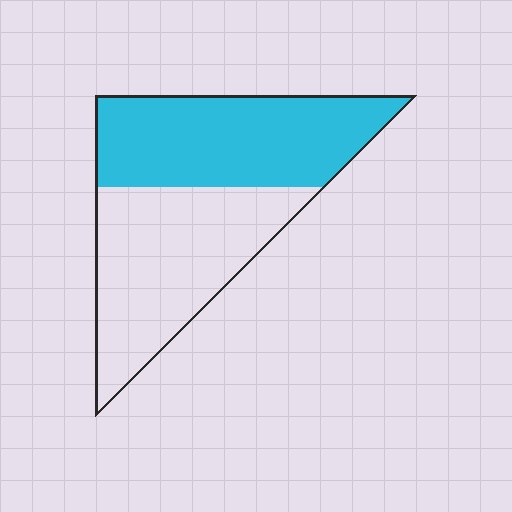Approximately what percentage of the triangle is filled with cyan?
Approximately 50%.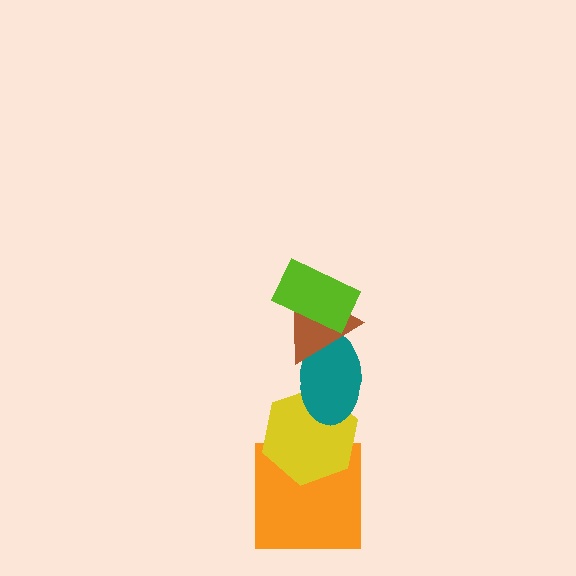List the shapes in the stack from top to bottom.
From top to bottom: the lime rectangle, the brown triangle, the teal ellipse, the yellow hexagon, the orange square.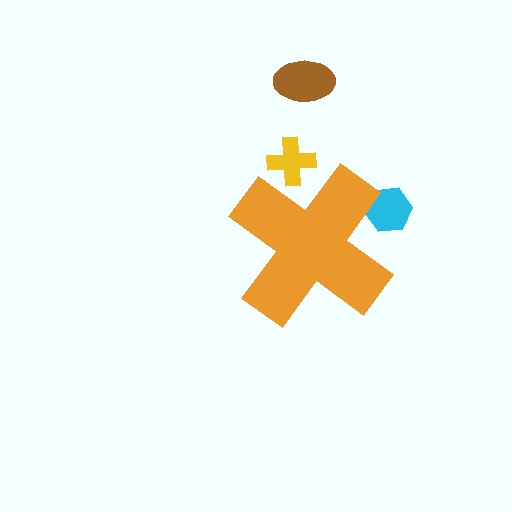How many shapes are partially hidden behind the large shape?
2 shapes are partially hidden.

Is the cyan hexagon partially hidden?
Yes, the cyan hexagon is partially hidden behind the orange cross.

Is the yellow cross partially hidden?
Yes, the yellow cross is partially hidden behind the orange cross.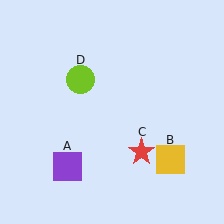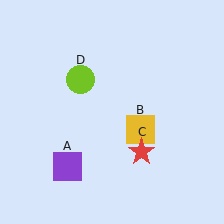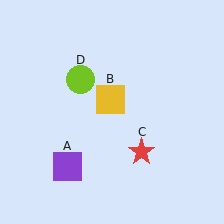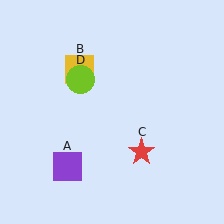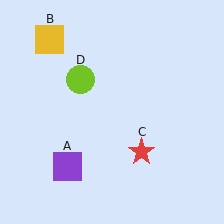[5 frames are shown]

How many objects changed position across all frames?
1 object changed position: yellow square (object B).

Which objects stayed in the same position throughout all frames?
Purple square (object A) and red star (object C) and lime circle (object D) remained stationary.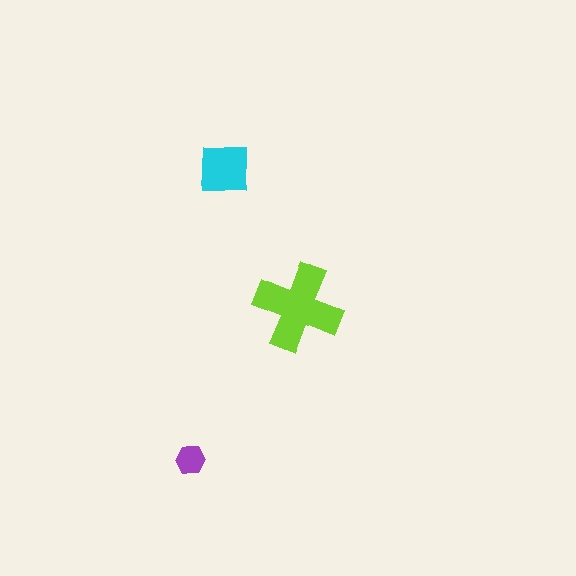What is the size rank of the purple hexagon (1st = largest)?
3rd.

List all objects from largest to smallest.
The lime cross, the cyan square, the purple hexagon.